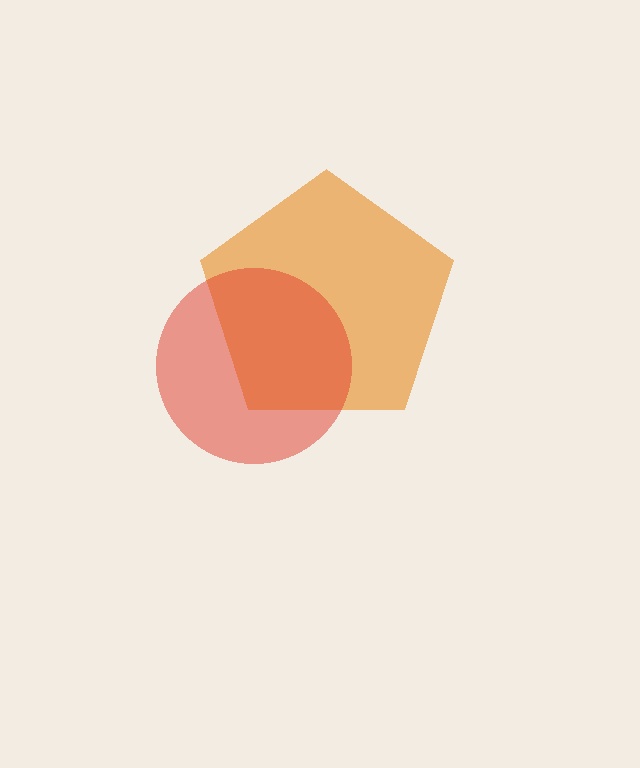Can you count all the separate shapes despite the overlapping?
Yes, there are 2 separate shapes.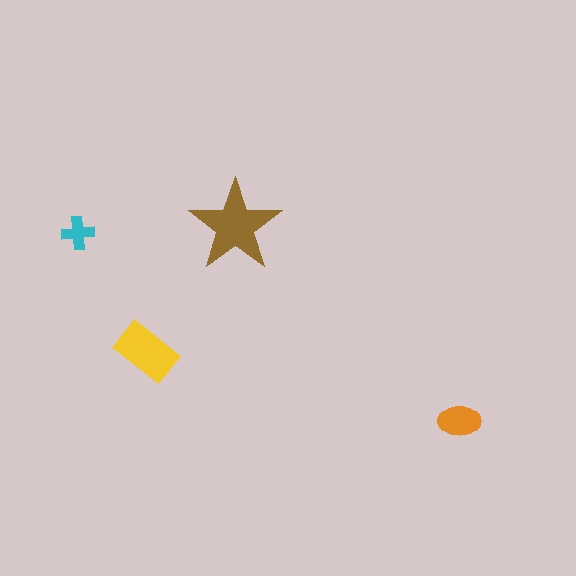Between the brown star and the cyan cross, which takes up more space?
The brown star.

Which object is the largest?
The brown star.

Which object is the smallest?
The cyan cross.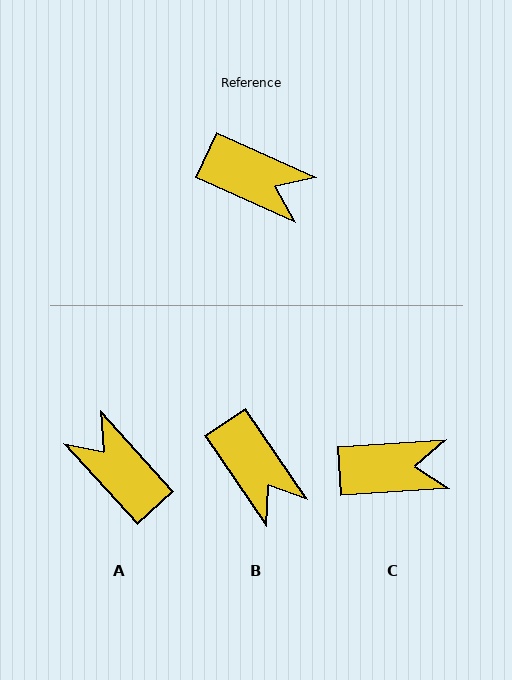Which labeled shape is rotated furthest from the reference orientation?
A, about 157 degrees away.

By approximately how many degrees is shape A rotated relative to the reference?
Approximately 157 degrees counter-clockwise.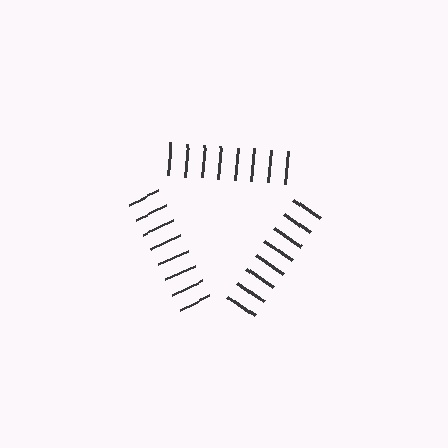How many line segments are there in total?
24 — 8 along each of the 3 edges.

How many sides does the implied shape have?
3 sides — the line-ends trace a triangle.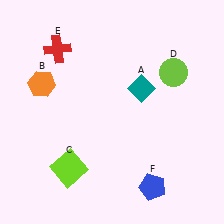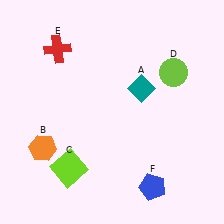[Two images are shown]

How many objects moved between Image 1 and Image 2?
1 object moved between the two images.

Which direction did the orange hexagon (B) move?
The orange hexagon (B) moved down.